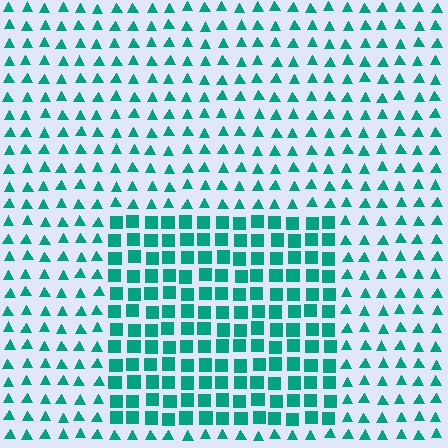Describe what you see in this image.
The image is filled with small teal elements arranged in a uniform grid. A rectangle-shaped region contains squares, while the surrounding area contains triangles. The boundary is defined purely by the change in element shape.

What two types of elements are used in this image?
The image uses squares inside the rectangle region and triangles outside it.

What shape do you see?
I see a rectangle.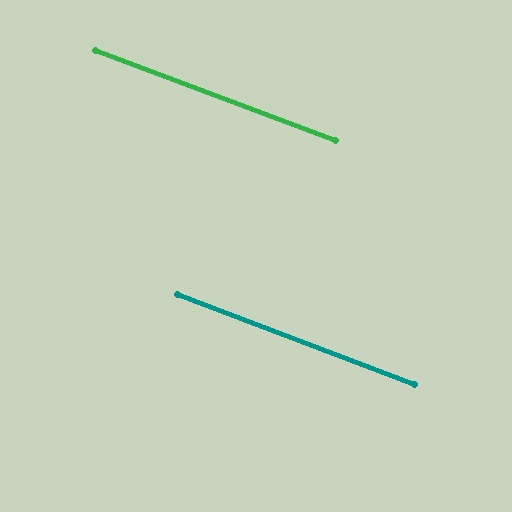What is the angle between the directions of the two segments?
Approximately 0 degrees.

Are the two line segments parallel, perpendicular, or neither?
Parallel — their directions differ by only 0.4°.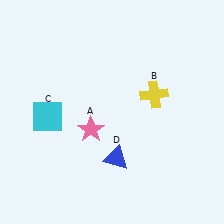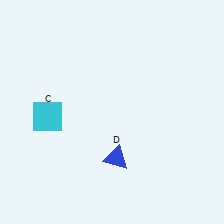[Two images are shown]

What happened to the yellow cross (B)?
The yellow cross (B) was removed in Image 2. It was in the top-right area of Image 1.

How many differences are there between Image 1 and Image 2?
There are 2 differences between the two images.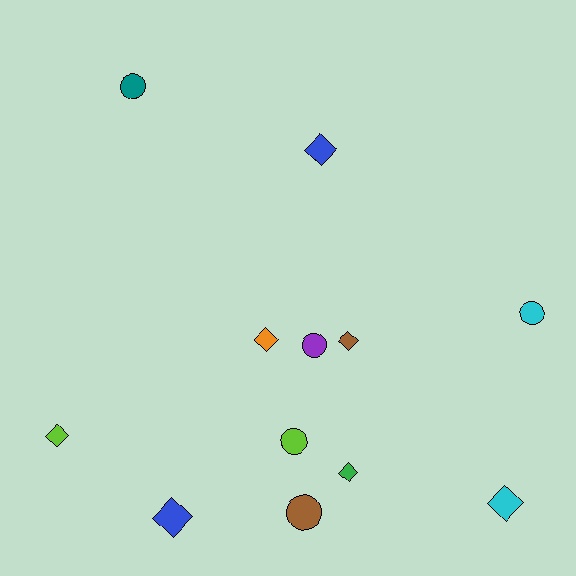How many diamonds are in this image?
There are 7 diamonds.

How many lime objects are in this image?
There are 2 lime objects.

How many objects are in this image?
There are 12 objects.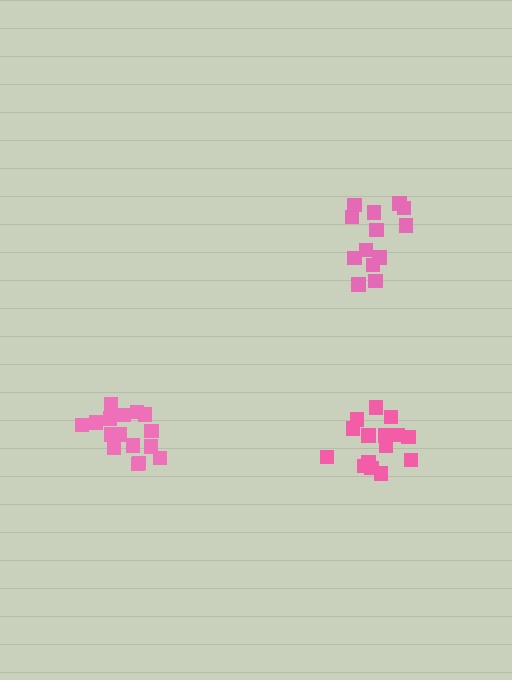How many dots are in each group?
Group 1: 16 dots, Group 2: 13 dots, Group 3: 15 dots (44 total).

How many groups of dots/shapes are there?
There are 3 groups.